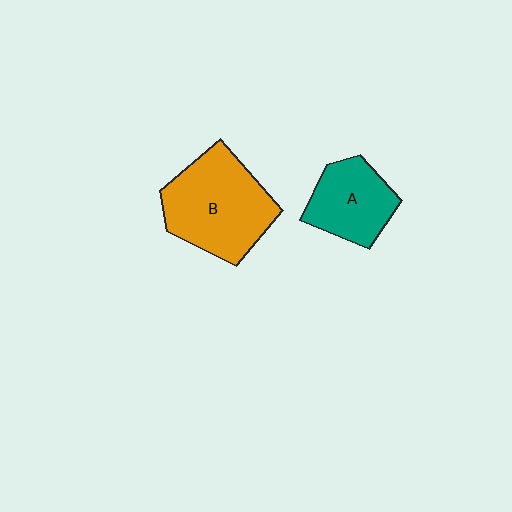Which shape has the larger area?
Shape B (orange).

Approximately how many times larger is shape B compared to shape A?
Approximately 1.6 times.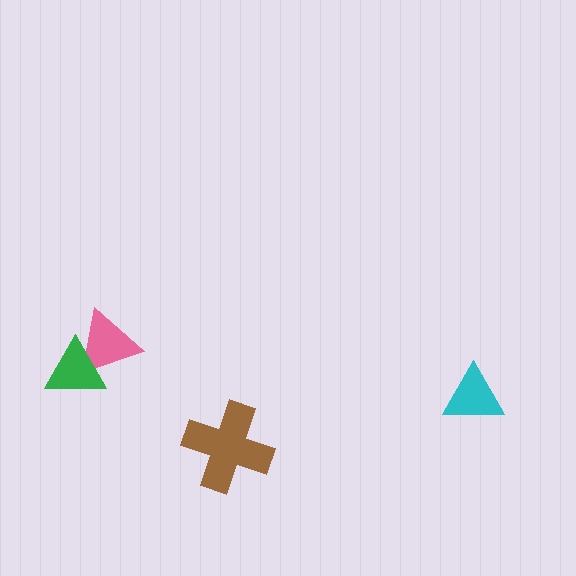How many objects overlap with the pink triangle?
1 object overlaps with the pink triangle.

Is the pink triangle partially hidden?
Yes, it is partially covered by another shape.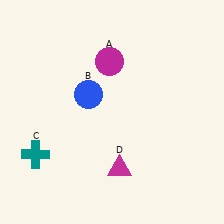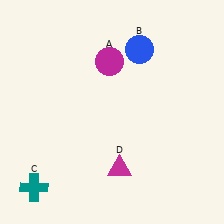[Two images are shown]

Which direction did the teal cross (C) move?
The teal cross (C) moved down.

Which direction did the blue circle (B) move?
The blue circle (B) moved right.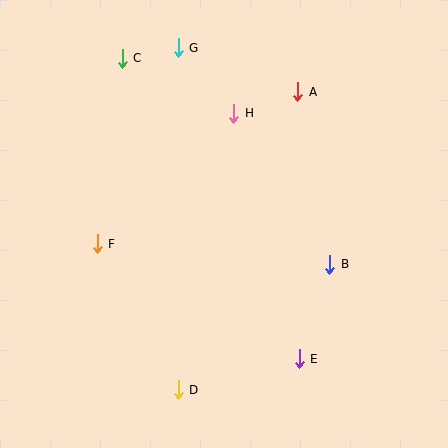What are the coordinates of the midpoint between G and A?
The midpoint between G and A is at (238, 70).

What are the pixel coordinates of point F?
Point F is at (97, 244).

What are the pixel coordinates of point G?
Point G is at (178, 48).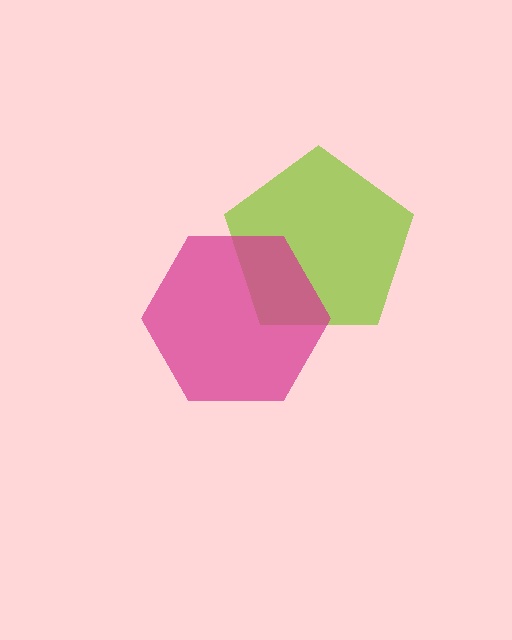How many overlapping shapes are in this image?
There are 2 overlapping shapes in the image.